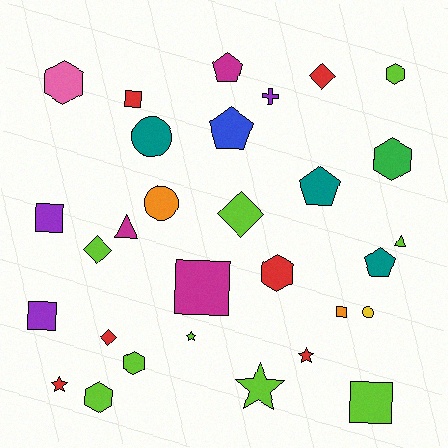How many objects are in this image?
There are 30 objects.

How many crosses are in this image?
There is 1 cross.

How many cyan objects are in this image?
There are no cyan objects.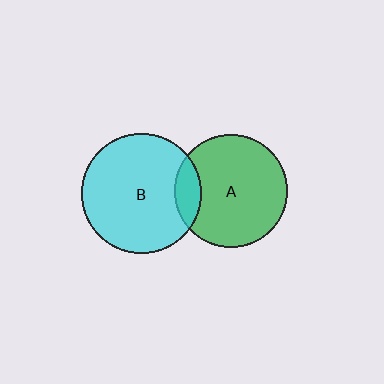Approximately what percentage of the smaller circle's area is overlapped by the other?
Approximately 15%.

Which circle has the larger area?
Circle B (cyan).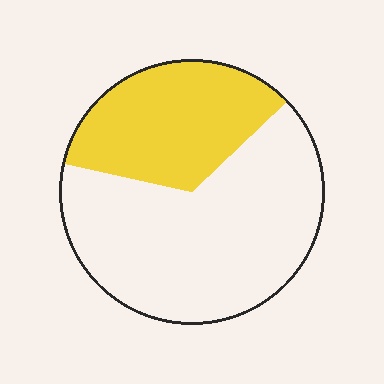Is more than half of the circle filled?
No.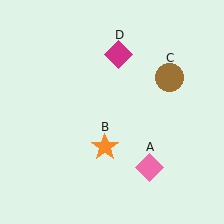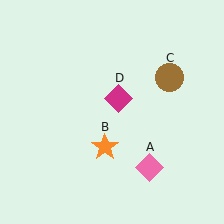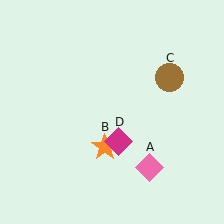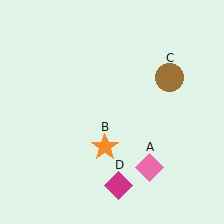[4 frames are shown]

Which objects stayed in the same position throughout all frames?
Pink diamond (object A) and orange star (object B) and brown circle (object C) remained stationary.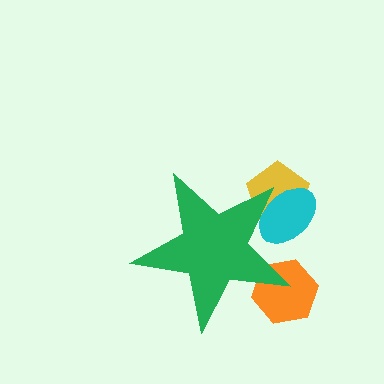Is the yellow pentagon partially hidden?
Yes, the yellow pentagon is partially hidden behind the green star.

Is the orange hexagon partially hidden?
Yes, the orange hexagon is partially hidden behind the green star.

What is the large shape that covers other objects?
A green star.